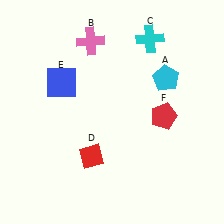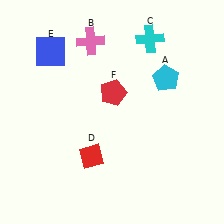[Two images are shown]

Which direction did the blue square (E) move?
The blue square (E) moved up.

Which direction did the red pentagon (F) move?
The red pentagon (F) moved left.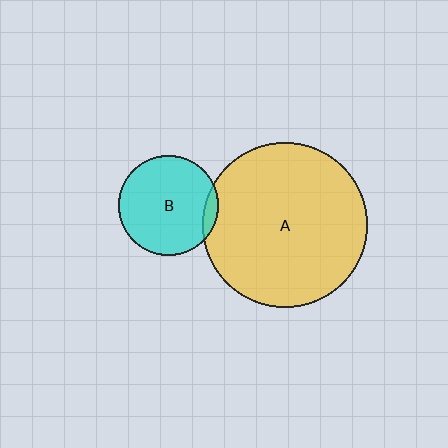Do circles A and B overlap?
Yes.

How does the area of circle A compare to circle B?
Approximately 2.7 times.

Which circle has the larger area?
Circle A (yellow).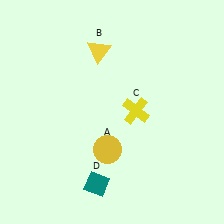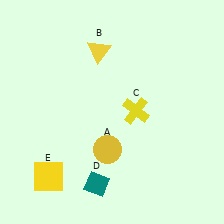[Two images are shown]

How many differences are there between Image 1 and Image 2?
There is 1 difference between the two images.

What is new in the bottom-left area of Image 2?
A yellow square (E) was added in the bottom-left area of Image 2.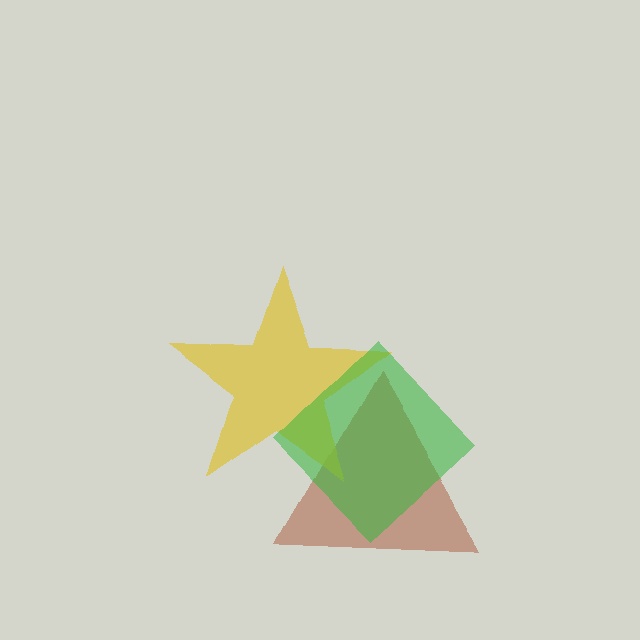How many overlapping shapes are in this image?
There are 3 overlapping shapes in the image.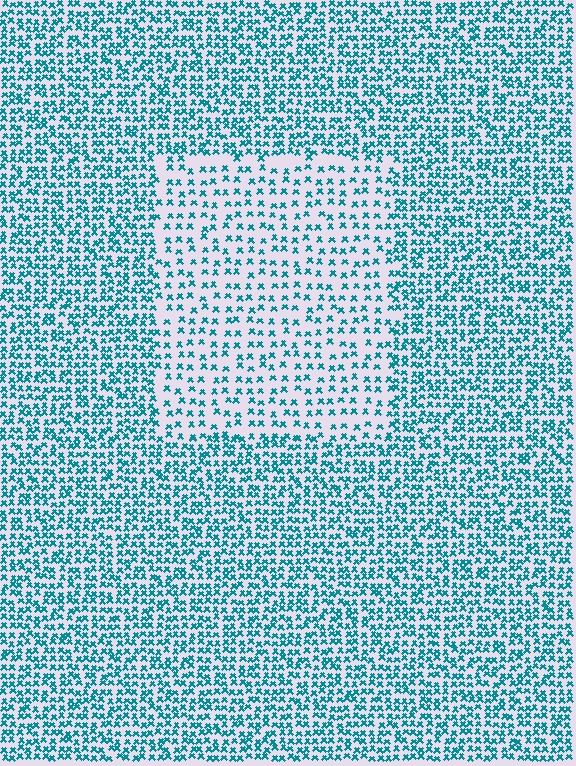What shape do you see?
I see a rectangle.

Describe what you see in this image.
The image contains small teal elements arranged at two different densities. A rectangle-shaped region is visible where the elements are less densely packed than the surrounding area.